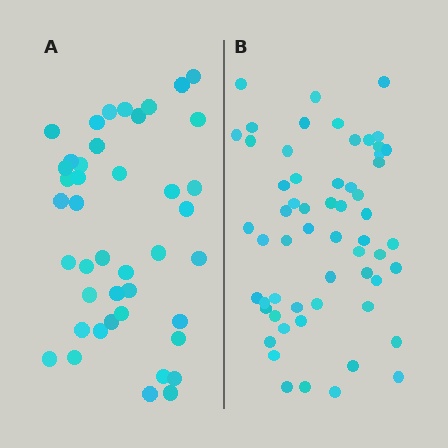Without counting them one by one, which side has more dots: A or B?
Region B (the right region) has more dots.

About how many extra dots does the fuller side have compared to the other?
Region B has approximately 15 more dots than region A.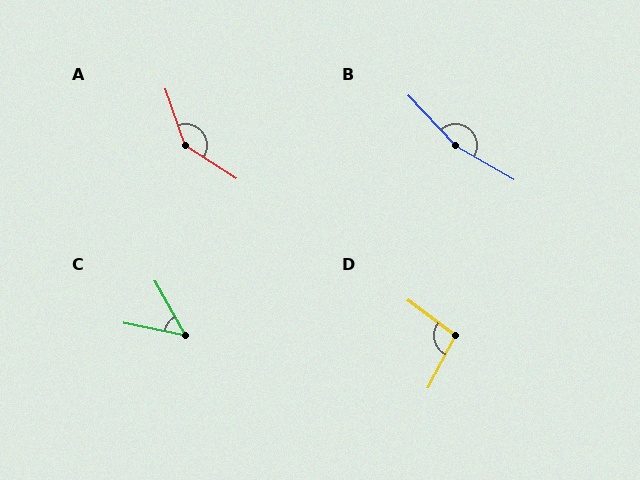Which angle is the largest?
B, at approximately 163 degrees.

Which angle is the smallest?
C, at approximately 50 degrees.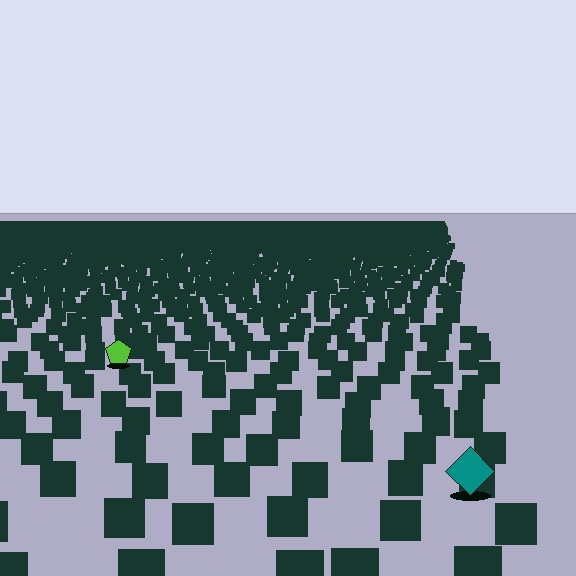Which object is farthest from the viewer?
The lime pentagon is farthest from the viewer. It appears smaller and the ground texture around it is denser.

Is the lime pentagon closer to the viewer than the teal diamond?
No. The teal diamond is closer — you can tell from the texture gradient: the ground texture is coarser near it.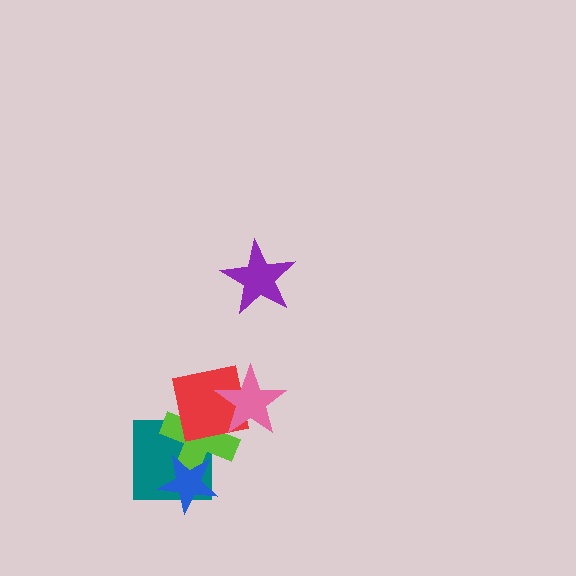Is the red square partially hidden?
Yes, it is partially covered by another shape.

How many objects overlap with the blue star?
2 objects overlap with the blue star.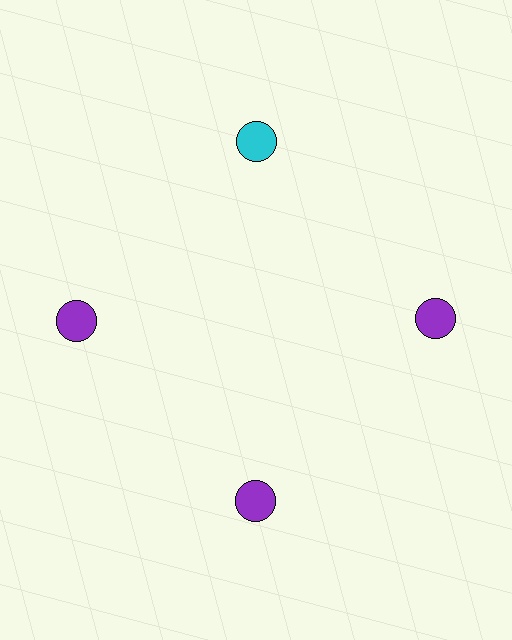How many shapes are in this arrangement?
There are 4 shapes arranged in a ring pattern.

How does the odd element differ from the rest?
It has a different color: cyan instead of purple.